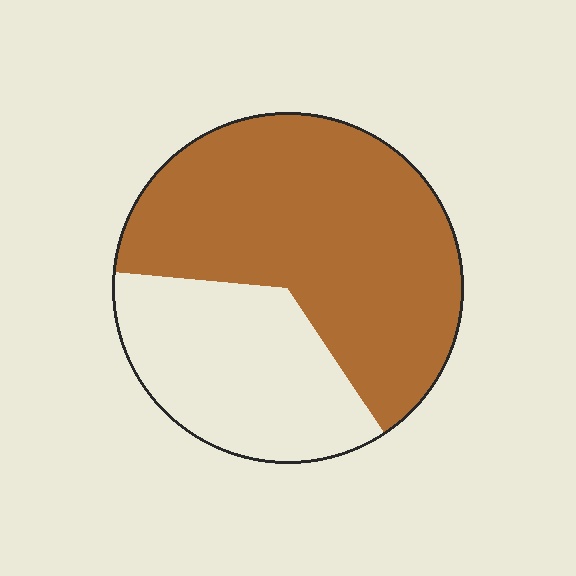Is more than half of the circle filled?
Yes.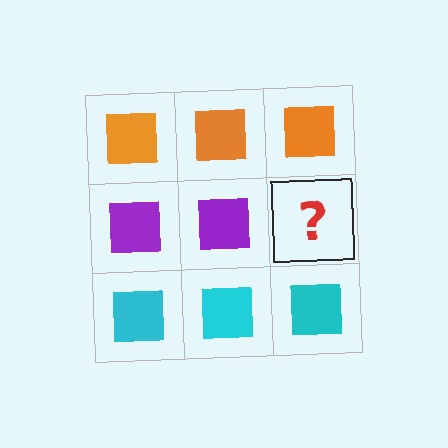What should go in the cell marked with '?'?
The missing cell should contain a purple square.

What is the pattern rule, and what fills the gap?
The rule is that each row has a consistent color. The gap should be filled with a purple square.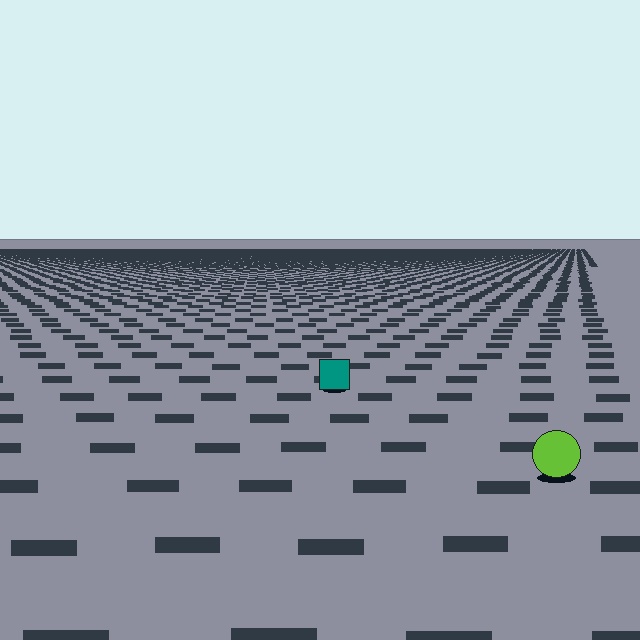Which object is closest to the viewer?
The lime circle is closest. The texture marks near it are larger and more spread out.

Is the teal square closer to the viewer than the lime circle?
No. The lime circle is closer — you can tell from the texture gradient: the ground texture is coarser near it.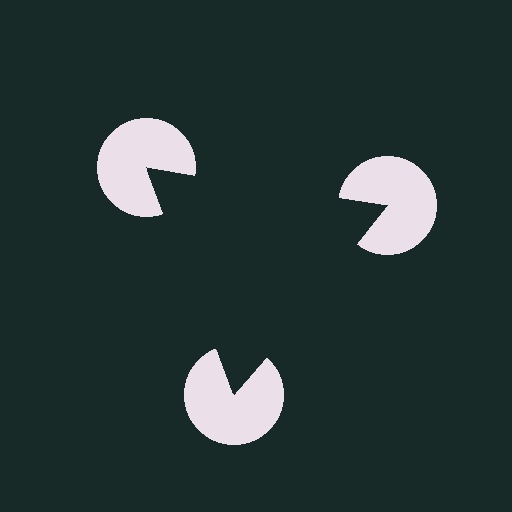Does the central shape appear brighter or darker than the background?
It typically appears slightly darker than the background, even though no actual brightness change is drawn.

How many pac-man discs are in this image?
There are 3 — one at each vertex of the illusory triangle.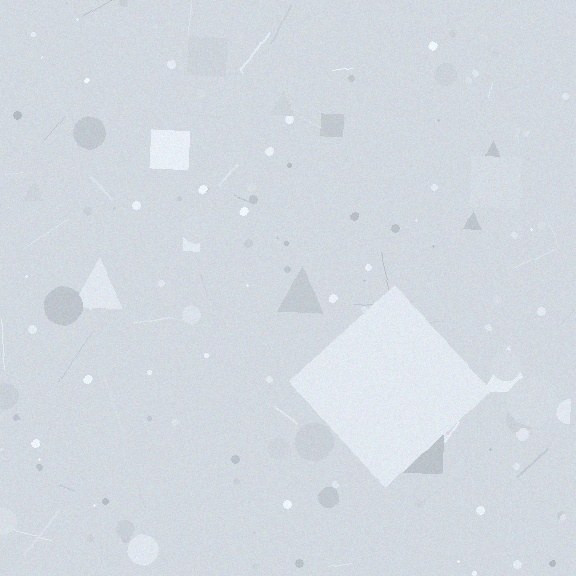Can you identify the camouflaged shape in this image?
The camouflaged shape is a diamond.